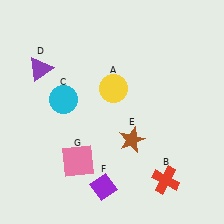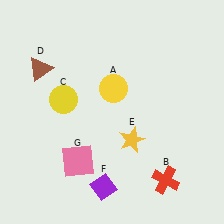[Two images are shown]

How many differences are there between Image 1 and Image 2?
There are 3 differences between the two images.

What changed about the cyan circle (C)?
In Image 1, C is cyan. In Image 2, it changed to yellow.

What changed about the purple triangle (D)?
In Image 1, D is purple. In Image 2, it changed to brown.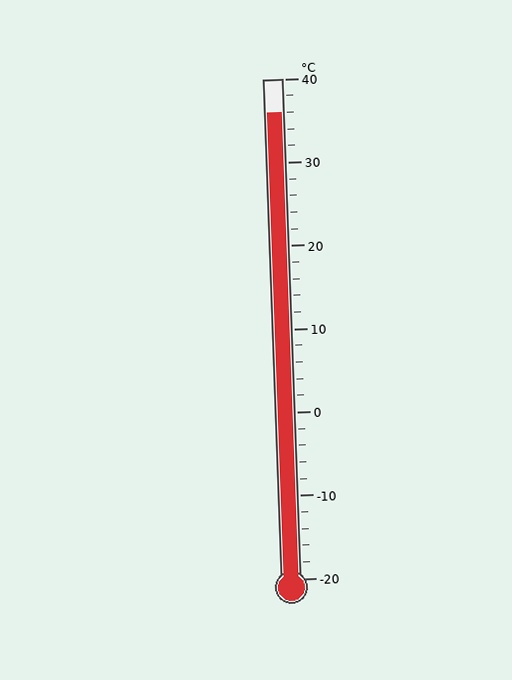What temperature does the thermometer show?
The thermometer shows approximately 36°C.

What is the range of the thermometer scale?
The thermometer scale ranges from -20°C to 40°C.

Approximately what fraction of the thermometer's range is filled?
The thermometer is filled to approximately 95% of its range.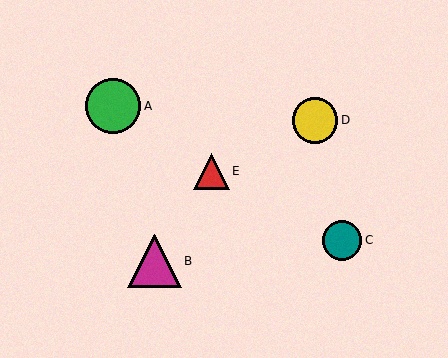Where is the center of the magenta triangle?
The center of the magenta triangle is at (154, 261).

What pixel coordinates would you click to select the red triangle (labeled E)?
Click at (211, 171) to select the red triangle E.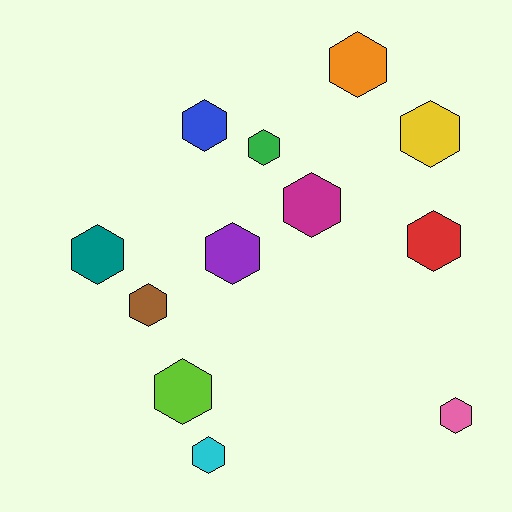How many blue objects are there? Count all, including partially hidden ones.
There is 1 blue object.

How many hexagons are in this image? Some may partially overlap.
There are 12 hexagons.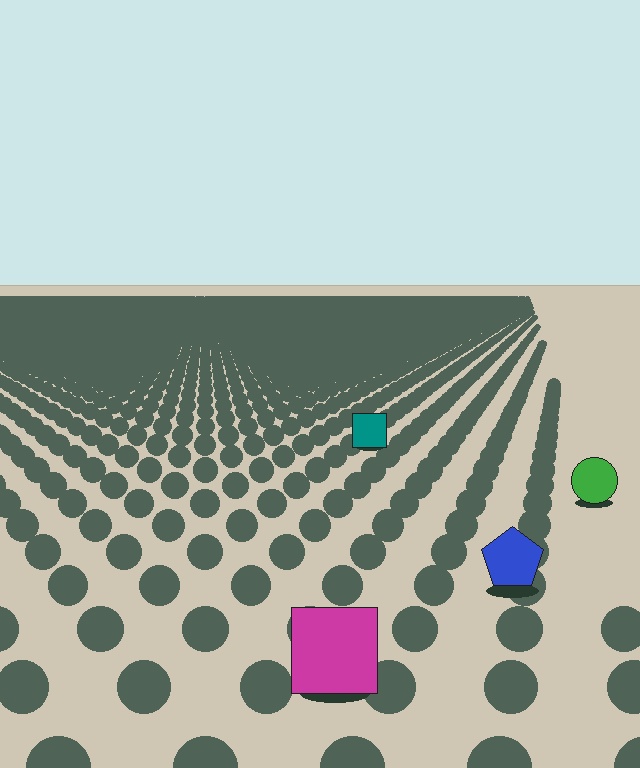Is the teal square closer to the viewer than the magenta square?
No. The magenta square is closer — you can tell from the texture gradient: the ground texture is coarser near it.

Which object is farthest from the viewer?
The teal square is farthest from the viewer. It appears smaller and the ground texture around it is denser.